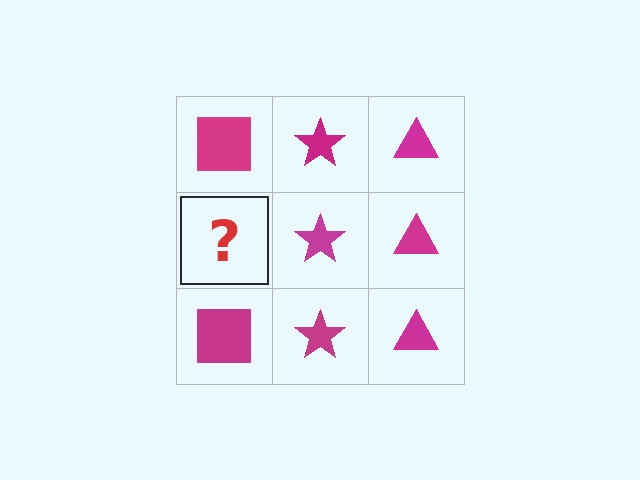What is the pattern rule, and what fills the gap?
The rule is that each column has a consistent shape. The gap should be filled with a magenta square.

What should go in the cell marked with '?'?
The missing cell should contain a magenta square.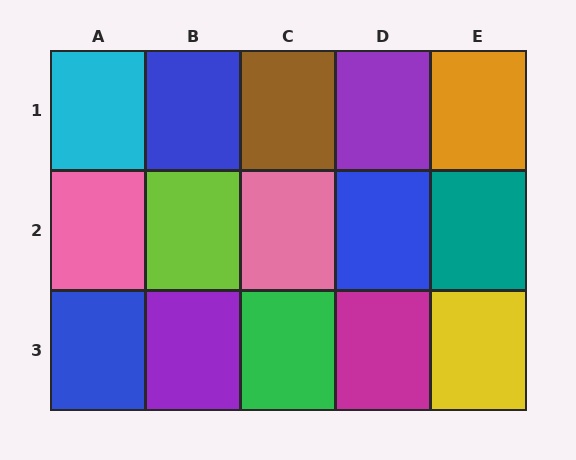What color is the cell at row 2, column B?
Lime.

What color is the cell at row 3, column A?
Blue.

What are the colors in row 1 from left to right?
Cyan, blue, brown, purple, orange.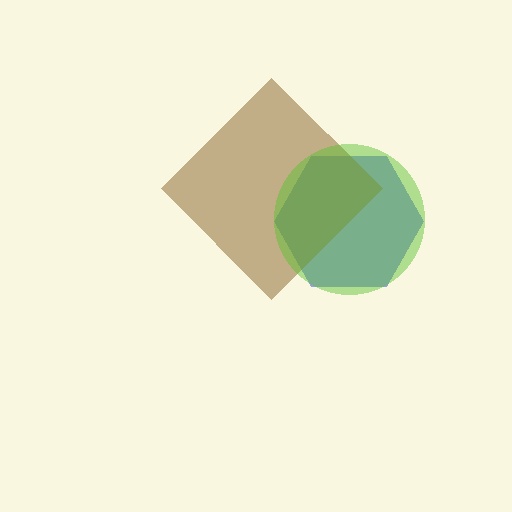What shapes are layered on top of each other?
The layered shapes are: a blue hexagon, a brown diamond, a lime circle.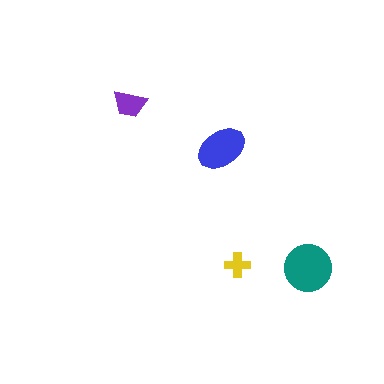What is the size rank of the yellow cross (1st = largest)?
4th.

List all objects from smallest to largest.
The yellow cross, the purple trapezoid, the blue ellipse, the teal circle.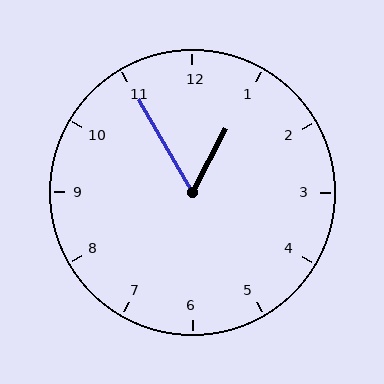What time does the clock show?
12:55.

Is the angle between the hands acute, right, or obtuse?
It is acute.